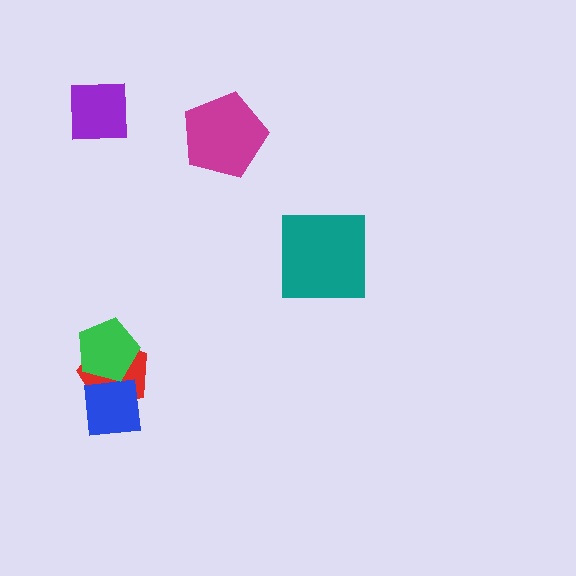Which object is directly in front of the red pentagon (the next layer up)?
The blue square is directly in front of the red pentagon.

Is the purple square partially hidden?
No, no other shape covers it.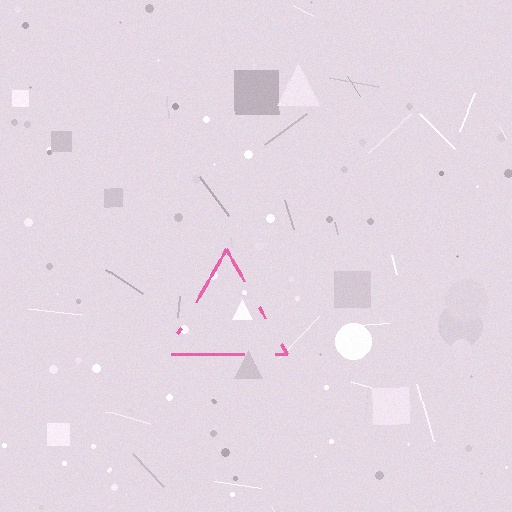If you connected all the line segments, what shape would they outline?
They would outline a triangle.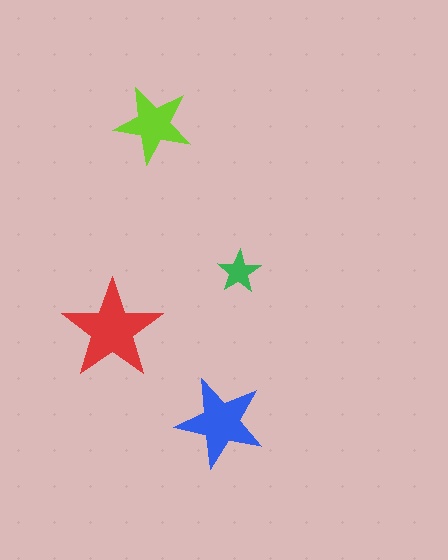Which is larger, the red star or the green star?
The red one.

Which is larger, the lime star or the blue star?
The blue one.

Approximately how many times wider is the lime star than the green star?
About 2 times wider.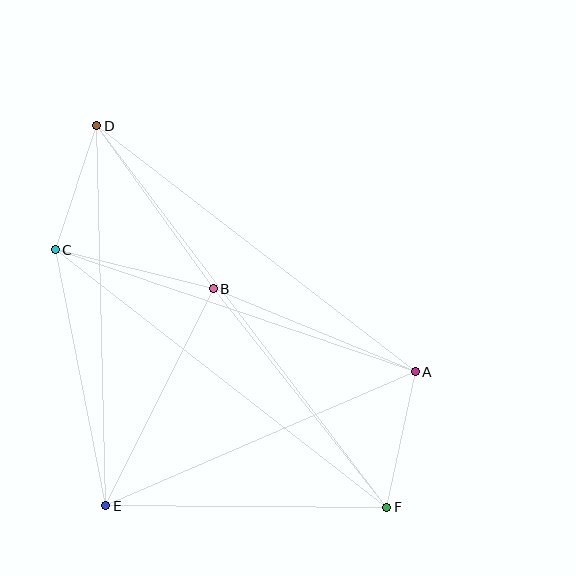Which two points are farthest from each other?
Points D and F are farthest from each other.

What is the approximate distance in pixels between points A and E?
The distance between A and E is approximately 337 pixels.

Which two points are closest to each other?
Points C and D are closest to each other.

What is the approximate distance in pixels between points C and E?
The distance between C and E is approximately 261 pixels.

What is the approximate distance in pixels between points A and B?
The distance between A and B is approximately 219 pixels.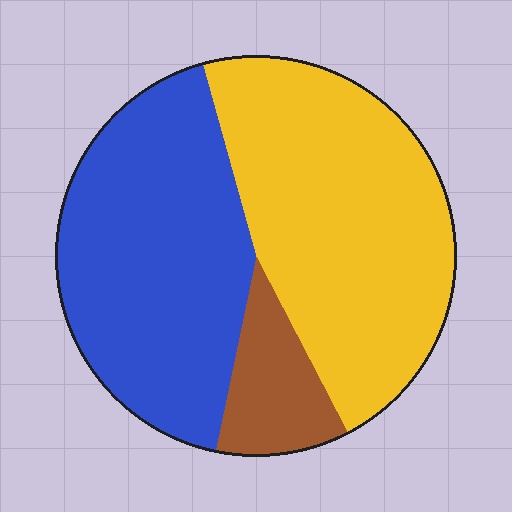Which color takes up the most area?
Yellow, at roughly 45%.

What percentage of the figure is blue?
Blue covers 43% of the figure.